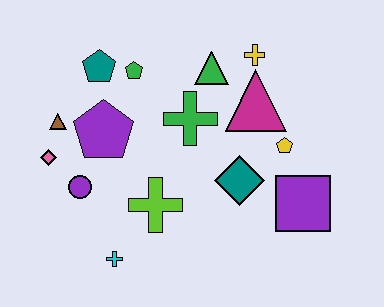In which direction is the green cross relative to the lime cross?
The green cross is above the lime cross.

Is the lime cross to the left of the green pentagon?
No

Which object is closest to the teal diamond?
The yellow pentagon is closest to the teal diamond.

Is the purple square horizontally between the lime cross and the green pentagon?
No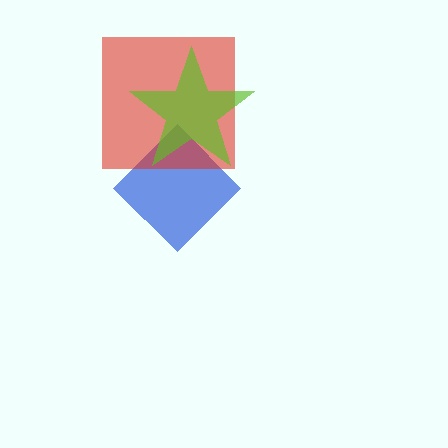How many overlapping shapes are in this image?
There are 3 overlapping shapes in the image.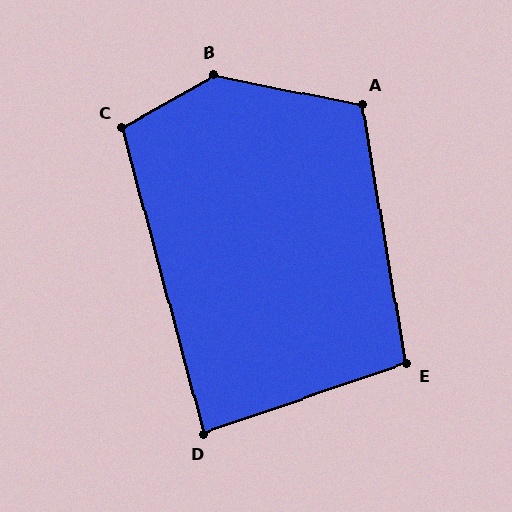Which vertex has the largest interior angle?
B, at approximately 139 degrees.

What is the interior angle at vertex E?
Approximately 99 degrees (obtuse).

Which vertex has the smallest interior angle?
D, at approximately 86 degrees.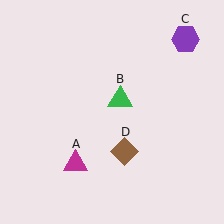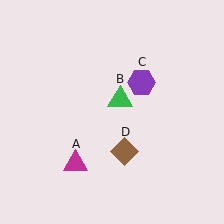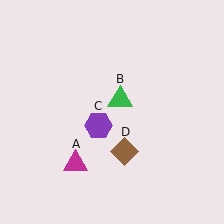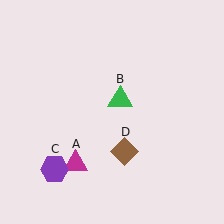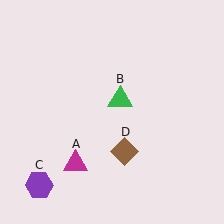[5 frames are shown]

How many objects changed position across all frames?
1 object changed position: purple hexagon (object C).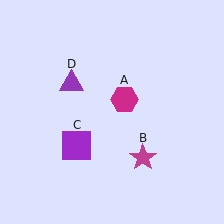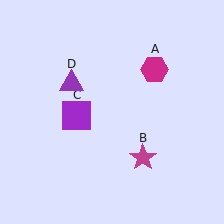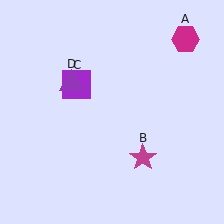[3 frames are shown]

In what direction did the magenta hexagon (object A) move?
The magenta hexagon (object A) moved up and to the right.